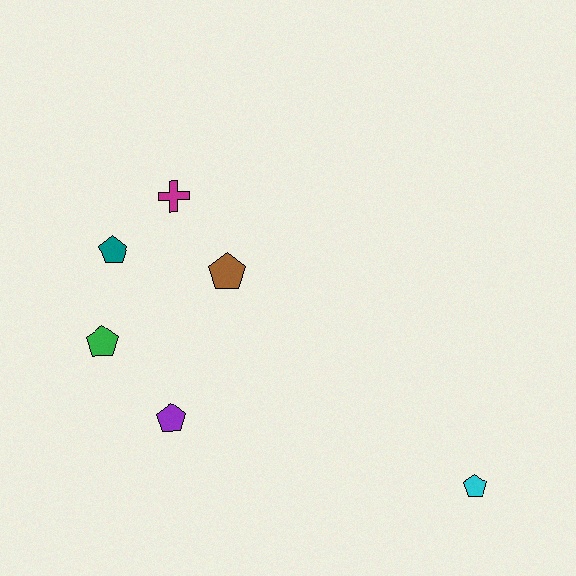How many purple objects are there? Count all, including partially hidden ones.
There is 1 purple object.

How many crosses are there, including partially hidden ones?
There is 1 cross.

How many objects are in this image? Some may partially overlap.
There are 6 objects.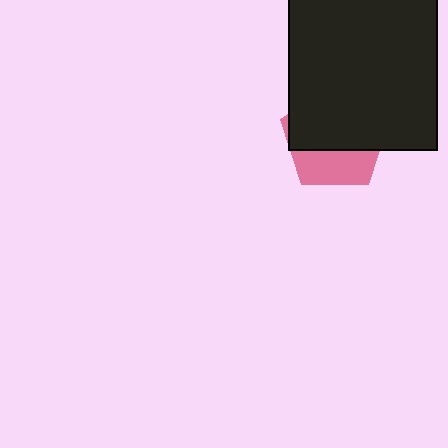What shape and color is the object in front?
The object in front is a black rectangle.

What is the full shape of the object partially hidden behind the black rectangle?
The partially hidden object is a pink pentagon.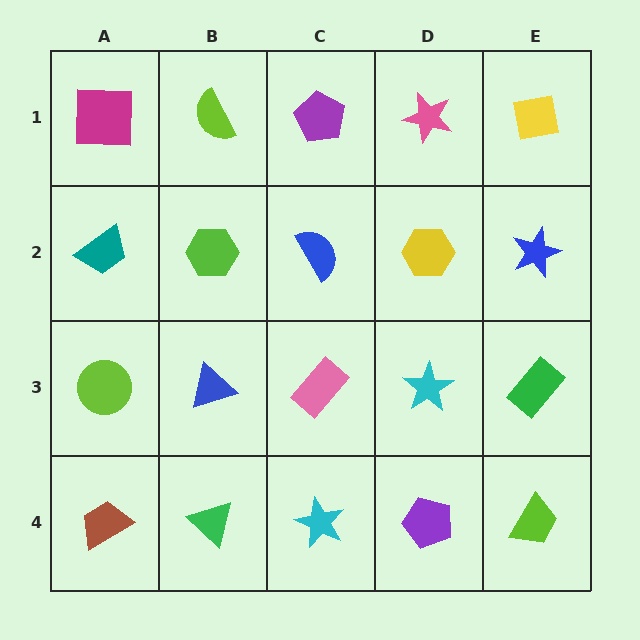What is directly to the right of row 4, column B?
A cyan star.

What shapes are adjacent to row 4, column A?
A lime circle (row 3, column A), a green triangle (row 4, column B).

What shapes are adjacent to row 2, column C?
A purple pentagon (row 1, column C), a pink rectangle (row 3, column C), a lime hexagon (row 2, column B), a yellow hexagon (row 2, column D).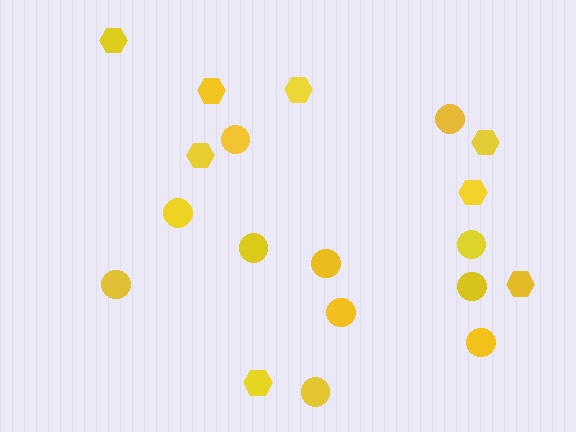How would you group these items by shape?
There are 2 groups: one group of hexagons (8) and one group of circles (11).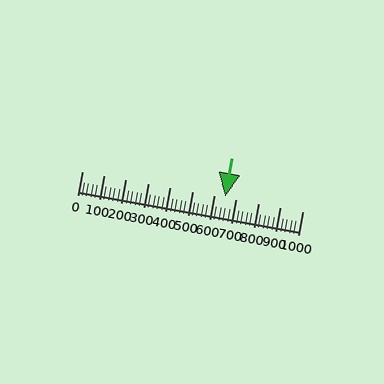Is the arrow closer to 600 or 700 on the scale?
The arrow is closer to 600.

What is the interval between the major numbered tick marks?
The major tick marks are spaced 100 units apart.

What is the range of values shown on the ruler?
The ruler shows values from 0 to 1000.